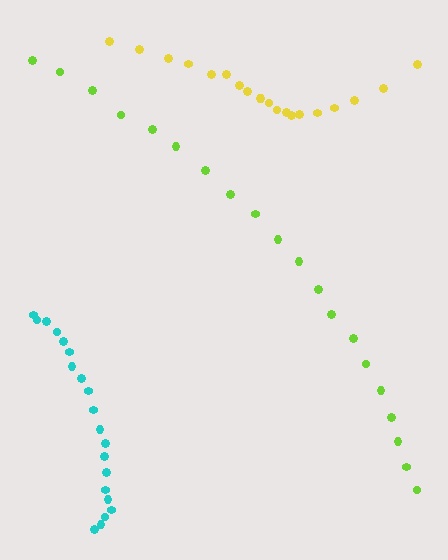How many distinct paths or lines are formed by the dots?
There are 3 distinct paths.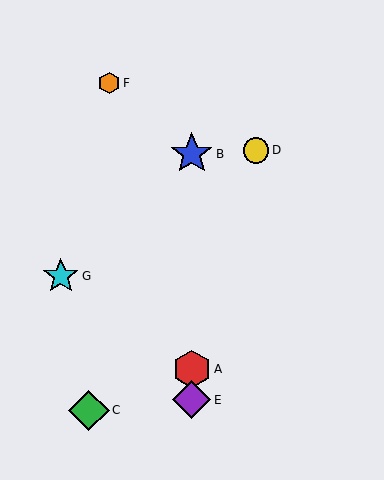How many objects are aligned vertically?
3 objects (A, B, E) are aligned vertically.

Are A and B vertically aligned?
Yes, both are at x≈192.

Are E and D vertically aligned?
No, E is at x≈192 and D is at x≈256.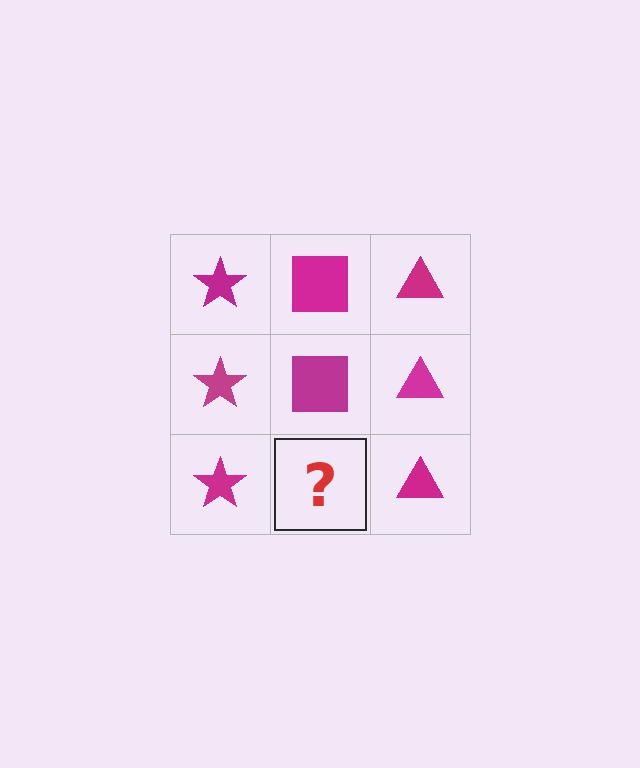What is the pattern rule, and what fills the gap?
The rule is that each column has a consistent shape. The gap should be filled with a magenta square.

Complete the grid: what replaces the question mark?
The question mark should be replaced with a magenta square.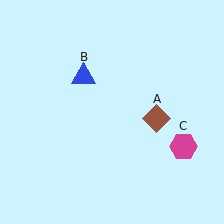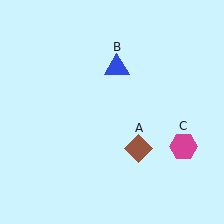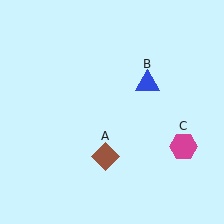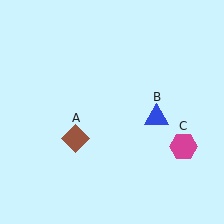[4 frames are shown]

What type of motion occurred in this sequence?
The brown diamond (object A), blue triangle (object B) rotated clockwise around the center of the scene.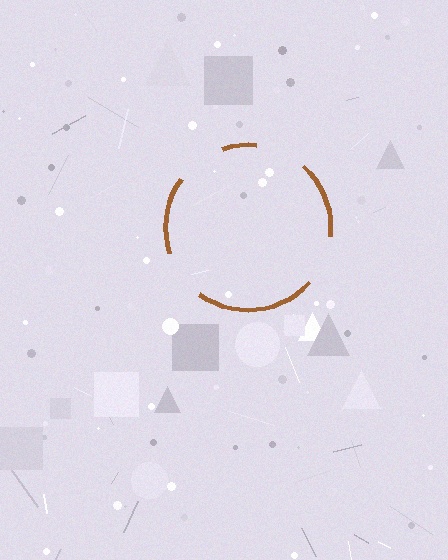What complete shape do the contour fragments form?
The contour fragments form a circle.